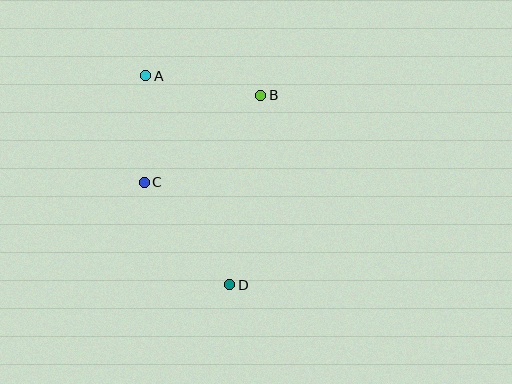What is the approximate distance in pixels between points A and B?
The distance between A and B is approximately 117 pixels.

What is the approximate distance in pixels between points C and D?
The distance between C and D is approximately 133 pixels.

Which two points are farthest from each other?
Points A and D are farthest from each other.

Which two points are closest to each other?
Points A and C are closest to each other.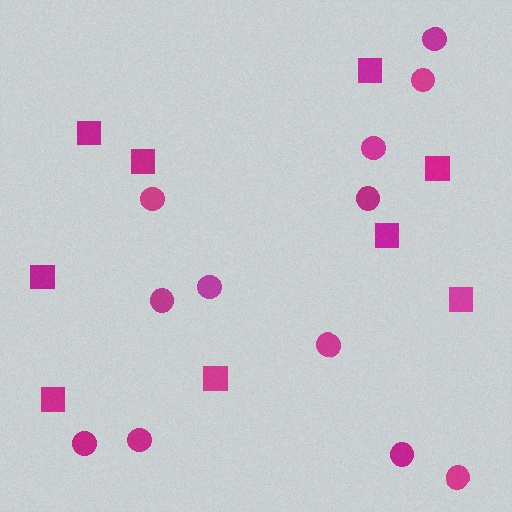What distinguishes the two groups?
There are 2 groups: one group of circles (12) and one group of squares (9).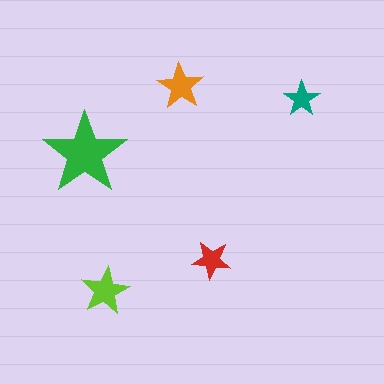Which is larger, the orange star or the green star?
The green one.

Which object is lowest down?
The lime star is bottommost.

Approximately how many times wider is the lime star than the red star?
About 1.5 times wider.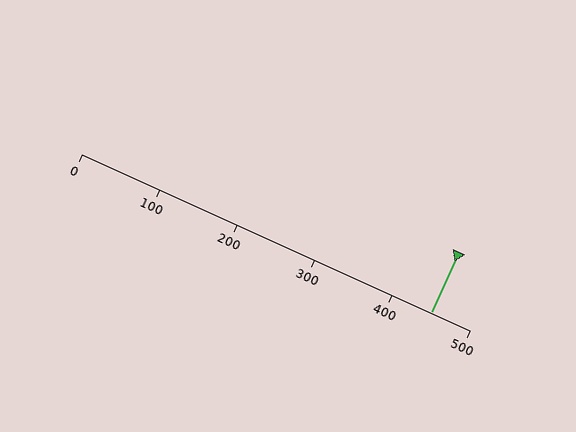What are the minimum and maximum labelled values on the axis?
The axis runs from 0 to 500.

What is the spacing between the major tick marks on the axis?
The major ticks are spaced 100 apart.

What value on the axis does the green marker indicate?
The marker indicates approximately 450.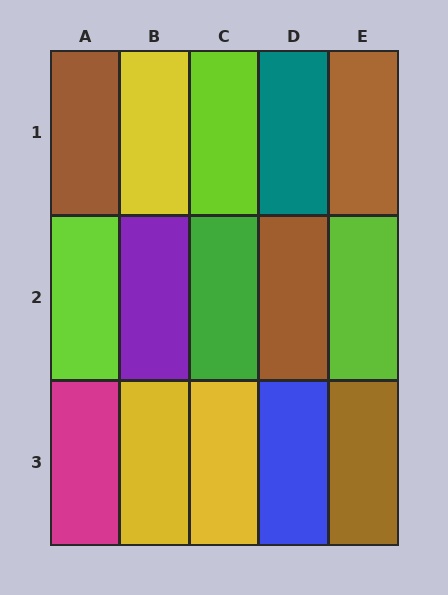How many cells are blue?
1 cell is blue.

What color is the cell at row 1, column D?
Teal.